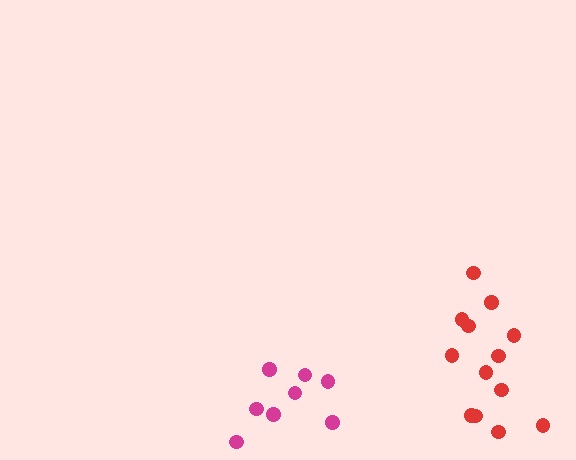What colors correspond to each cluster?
The clusters are colored: red, magenta.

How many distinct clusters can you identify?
There are 2 distinct clusters.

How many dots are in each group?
Group 1: 13 dots, Group 2: 8 dots (21 total).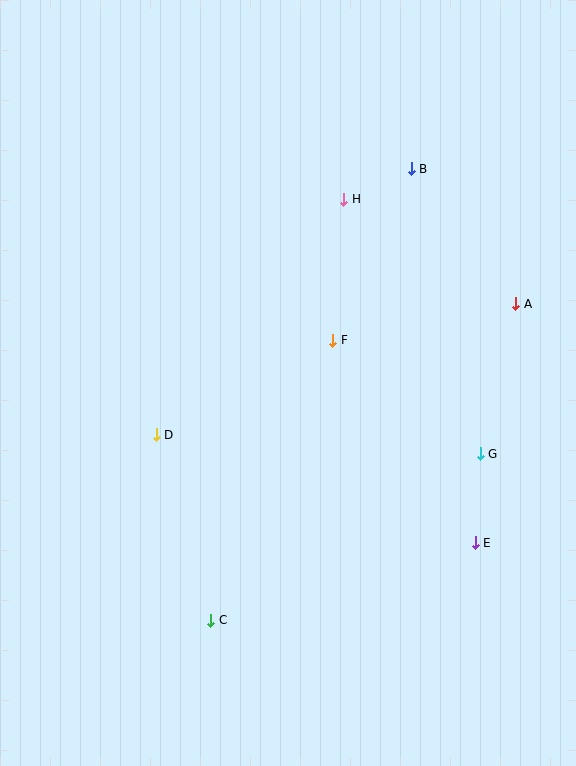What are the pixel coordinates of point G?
Point G is at (480, 454).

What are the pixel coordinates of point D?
Point D is at (156, 435).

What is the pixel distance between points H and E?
The distance between H and E is 368 pixels.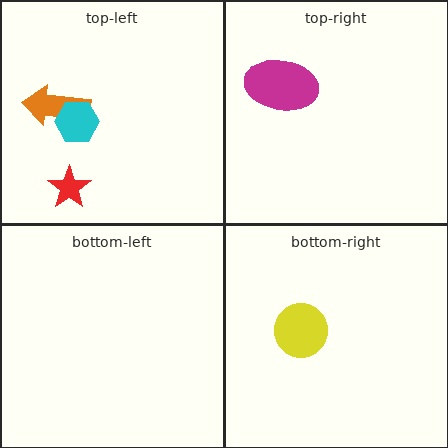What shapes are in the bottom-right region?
The yellow circle.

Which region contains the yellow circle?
The bottom-right region.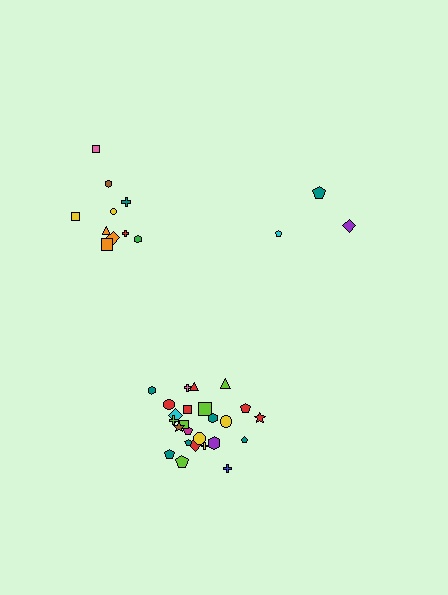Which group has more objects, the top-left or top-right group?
The top-left group.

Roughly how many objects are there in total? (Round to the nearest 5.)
Roughly 40 objects in total.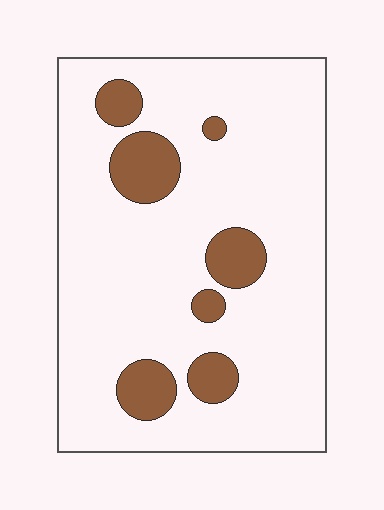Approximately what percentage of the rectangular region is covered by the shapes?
Approximately 15%.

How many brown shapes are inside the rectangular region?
7.